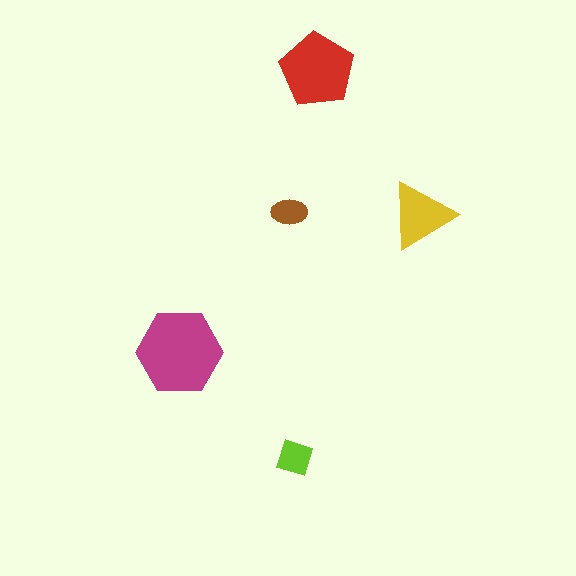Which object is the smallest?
The brown ellipse.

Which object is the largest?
The magenta hexagon.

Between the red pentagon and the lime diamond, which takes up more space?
The red pentagon.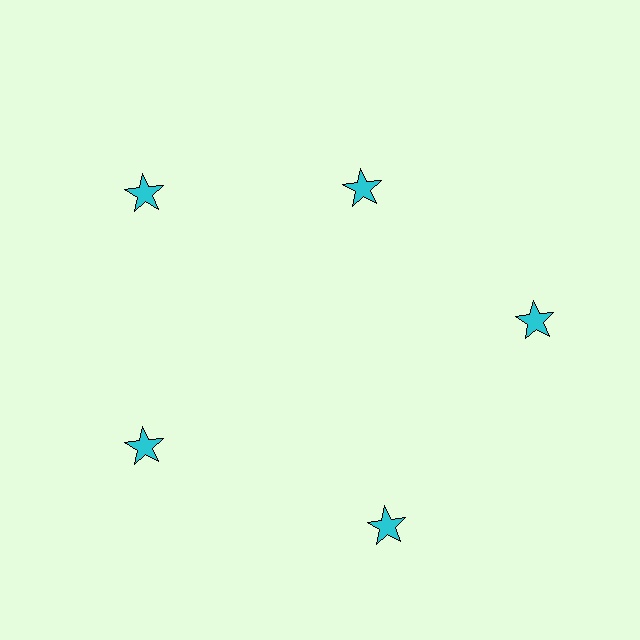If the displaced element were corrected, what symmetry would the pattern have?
It would have 5-fold rotational symmetry — the pattern would map onto itself every 72 degrees.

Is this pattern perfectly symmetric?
No. The 5 cyan stars are arranged in a ring, but one element near the 1 o'clock position is pulled inward toward the center, breaking the 5-fold rotational symmetry.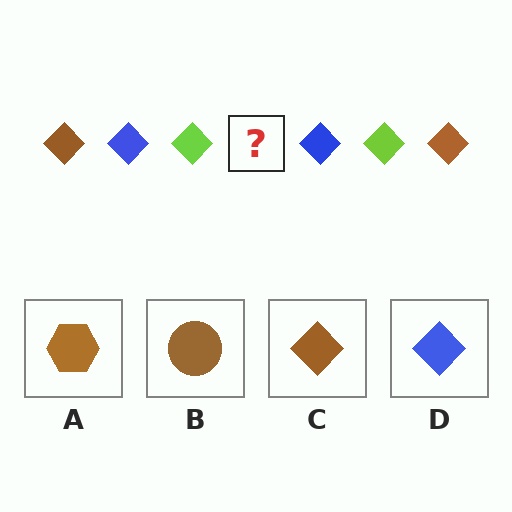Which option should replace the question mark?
Option C.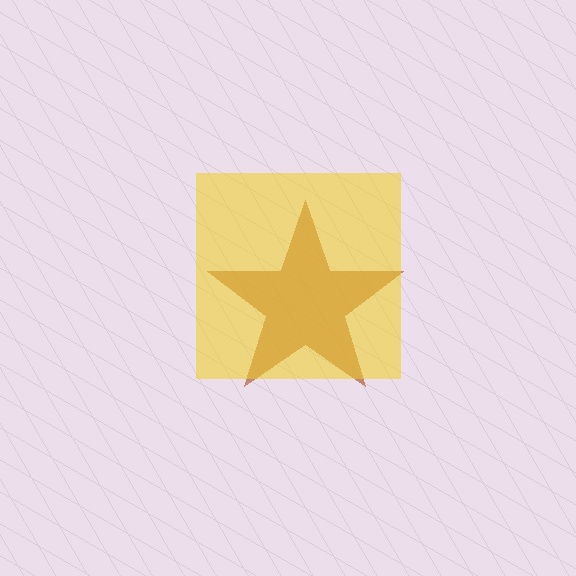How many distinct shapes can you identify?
There are 2 distinct shapes: a brown star, a yellow square.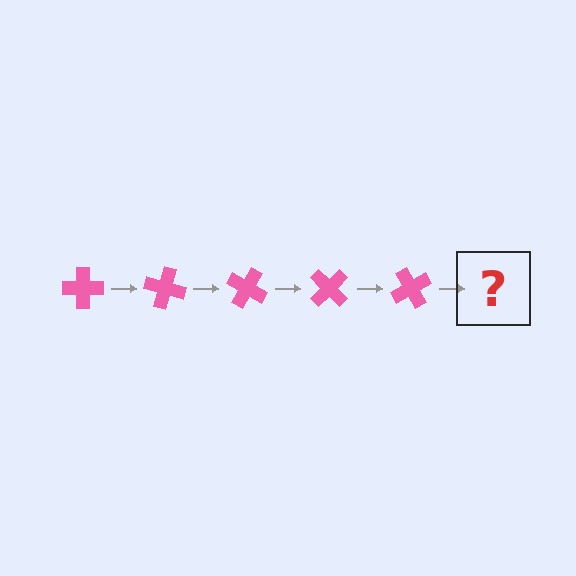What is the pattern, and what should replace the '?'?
The pattern is that the cross rotates 15 degrees each step. The '?' should be a pink cross rotated 75 degrees.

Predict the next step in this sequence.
The next step is a pink cross rotated 75 degrees.